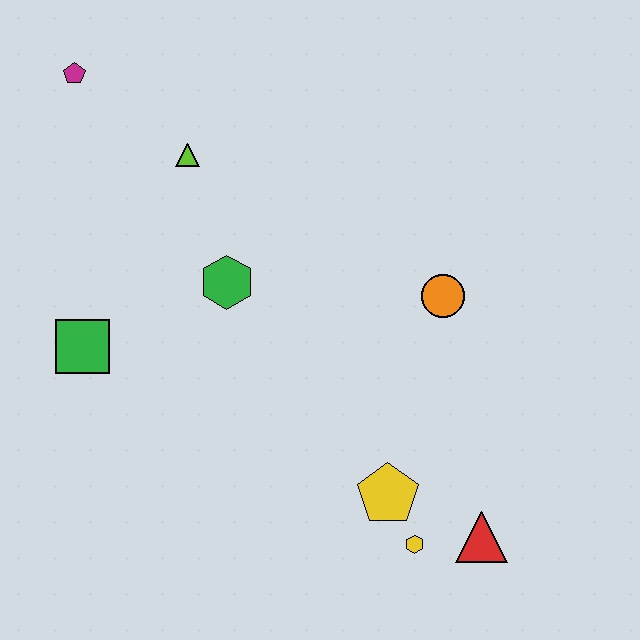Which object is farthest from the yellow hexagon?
The magenta pentagon is farthest from the yellow hexagon.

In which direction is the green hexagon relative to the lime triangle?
The green hexagon is below the lime triangle.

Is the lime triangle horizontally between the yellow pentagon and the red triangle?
No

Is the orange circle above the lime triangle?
No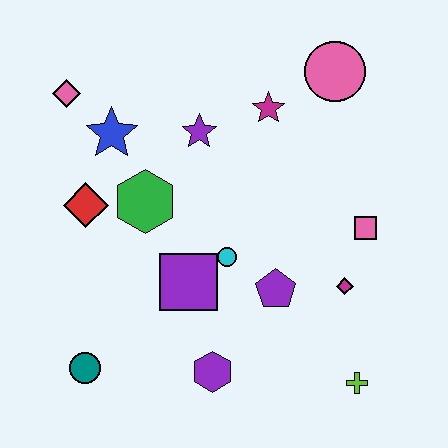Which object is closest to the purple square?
The cyan circle is closest to the purple square.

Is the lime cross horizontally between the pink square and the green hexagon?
Yes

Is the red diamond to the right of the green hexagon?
No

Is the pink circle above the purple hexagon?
Yes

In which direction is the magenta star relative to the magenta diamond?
The magenta star is above the magenta diamond.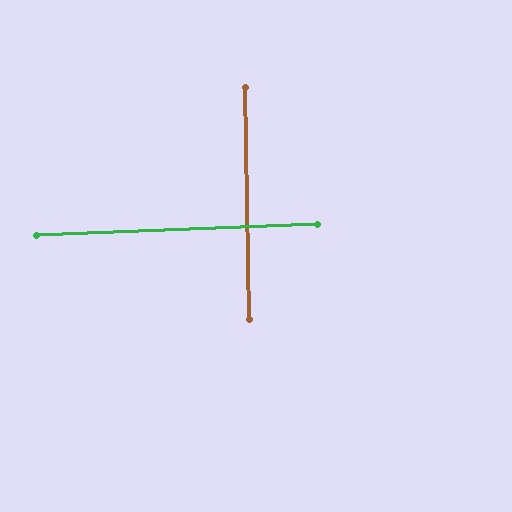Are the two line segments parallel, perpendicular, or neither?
Perpendicular — they meet at approximately 89°.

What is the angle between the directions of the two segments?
Approximately 89 degrees.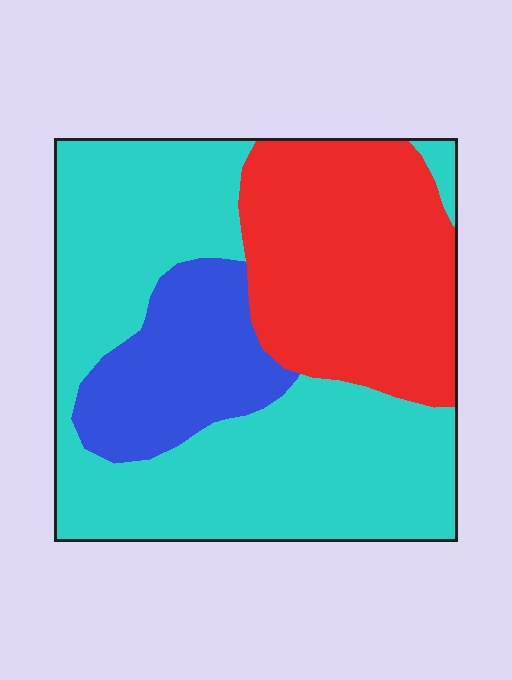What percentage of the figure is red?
Red takes up about one third (1/3) of the figure.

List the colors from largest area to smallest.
From largest to smallest: cyan, red, blue.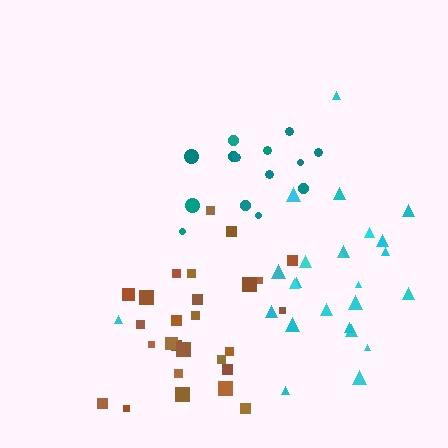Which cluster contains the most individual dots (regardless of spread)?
Brown (27).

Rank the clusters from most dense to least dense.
teal, brown, cyan.